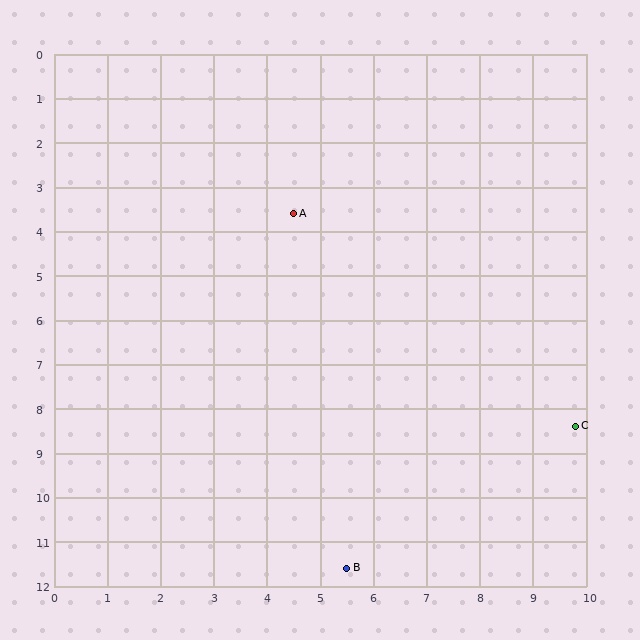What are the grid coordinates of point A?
Point A is at approximately (4.5, 3.6).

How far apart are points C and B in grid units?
Points C and B are about 5.4 grid units apart.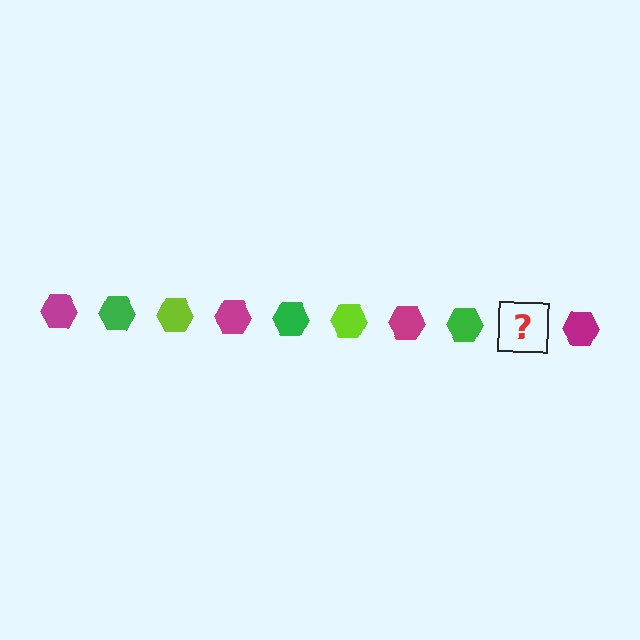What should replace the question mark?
The question mark should be replaced with a lime hexagon.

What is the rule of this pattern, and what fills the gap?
The rule is that the pattern cycles through magenta, green, lime hexagons. The gap should be filled with a lime hexagon.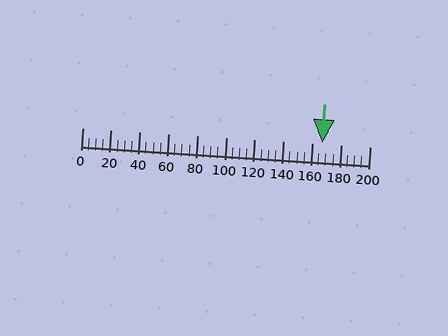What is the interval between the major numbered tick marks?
The major tick marks are spaced 20 units apart.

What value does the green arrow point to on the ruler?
The green arrow points to approximately 167.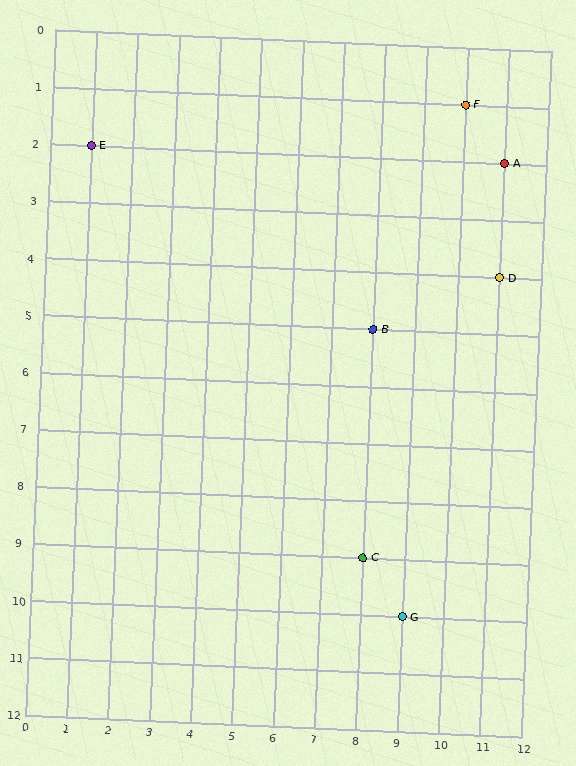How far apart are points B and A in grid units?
Points B and A are 3 columns and 3 rows apart (about 4.2 grid units diagonally).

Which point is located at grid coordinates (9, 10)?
Point G is at (9, 10).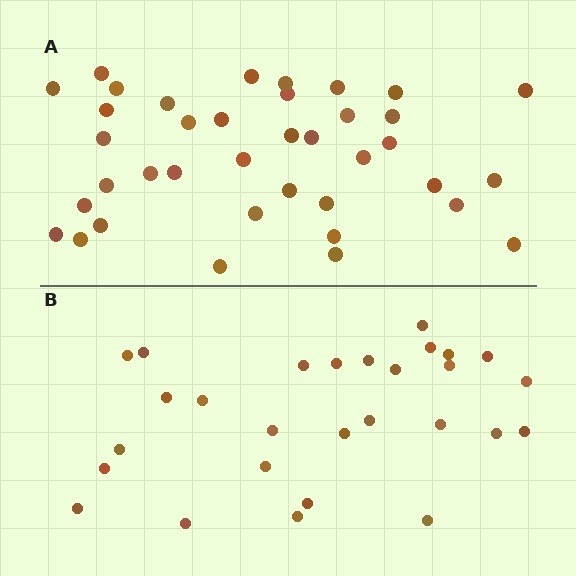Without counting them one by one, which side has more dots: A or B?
Region A (the top region) has more dots.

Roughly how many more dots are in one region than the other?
Region A has roughly 10 or so more dots than region B.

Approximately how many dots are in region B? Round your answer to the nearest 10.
About 30 dots. (The exact count is 28, which rounds to 30.)